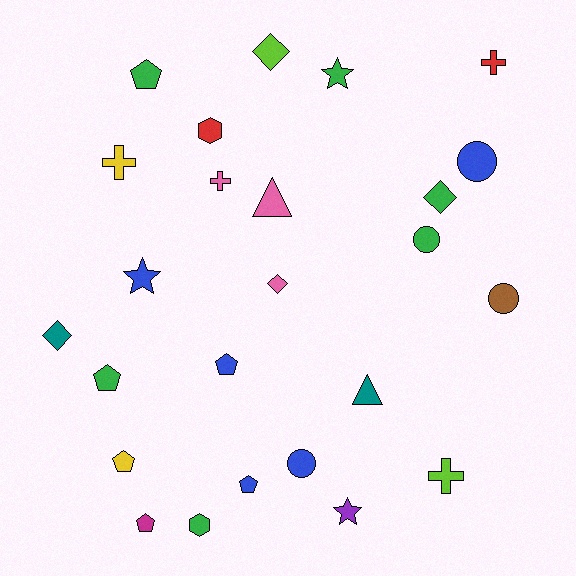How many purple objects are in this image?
There is 1 purple object.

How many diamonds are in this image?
There are 4 diamonds.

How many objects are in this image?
There are 25 objects.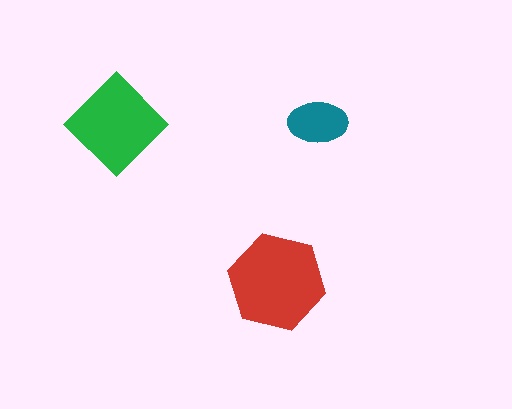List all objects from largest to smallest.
The red hexagon, the green diamond, the teal ellipse.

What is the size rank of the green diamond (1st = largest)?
2nd.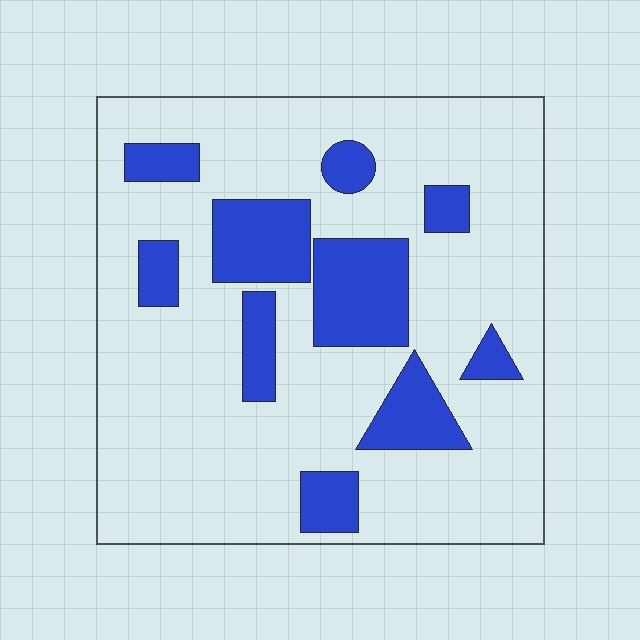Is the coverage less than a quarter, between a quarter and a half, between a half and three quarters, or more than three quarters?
Less than a quarter.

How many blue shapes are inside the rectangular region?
10.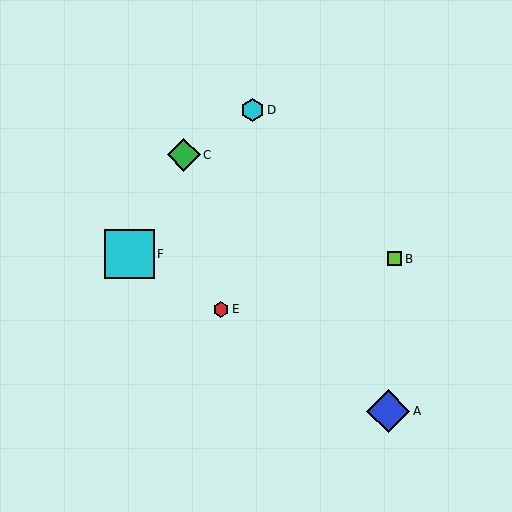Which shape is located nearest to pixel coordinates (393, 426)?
The blue diamond (labeled A) at (388, 411) is nearest to that location.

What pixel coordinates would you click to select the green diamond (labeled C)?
Click at (184, 155) to select the green diamond C.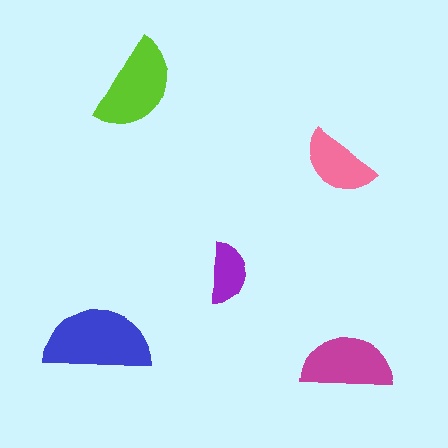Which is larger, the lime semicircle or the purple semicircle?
The lime one.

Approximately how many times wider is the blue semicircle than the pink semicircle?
About 1.5 times wider.